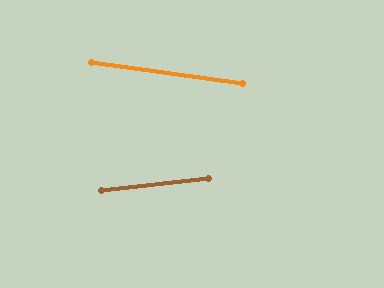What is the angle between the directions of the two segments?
Approximately 15 degrees.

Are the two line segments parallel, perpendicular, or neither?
Neither parallel nor perpendicular — they differ by about 15°.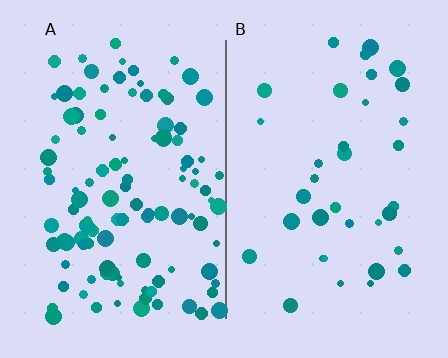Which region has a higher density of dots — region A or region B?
A (the left).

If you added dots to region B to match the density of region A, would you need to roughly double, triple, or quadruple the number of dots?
Approximately triple.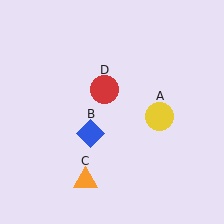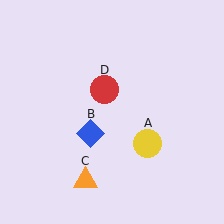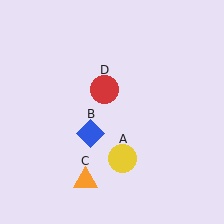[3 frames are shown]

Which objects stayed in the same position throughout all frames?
Blue diamond (object B) and orange triangle (object C) and red circle (object D) remained stationary.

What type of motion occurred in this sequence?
The yellow circle (object A) rotated clockwise around the center of the scene.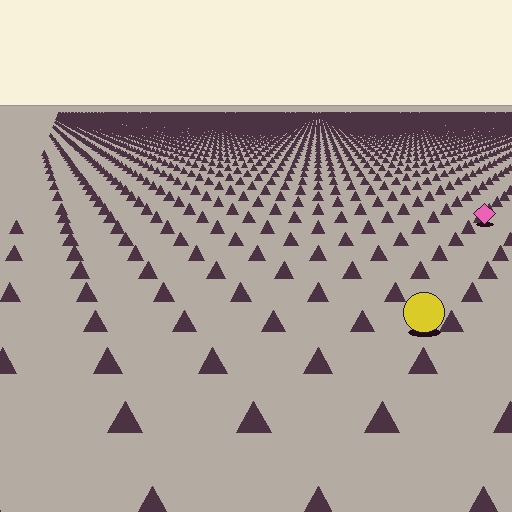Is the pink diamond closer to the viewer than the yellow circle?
No. The yellow circle is closer — you can tell from the texture gradient: the ground texture is coarser near it.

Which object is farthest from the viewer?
The pink diamond is farthest from the viewer. It appears smaller and the ground texture around it is denser.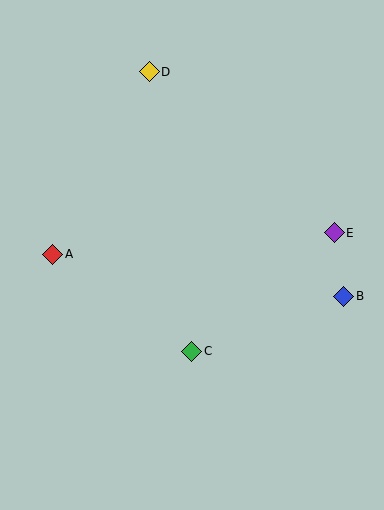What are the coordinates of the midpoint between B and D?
The midpoint between B and D is at (247, 184).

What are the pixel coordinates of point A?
Point A is at (53, 254).